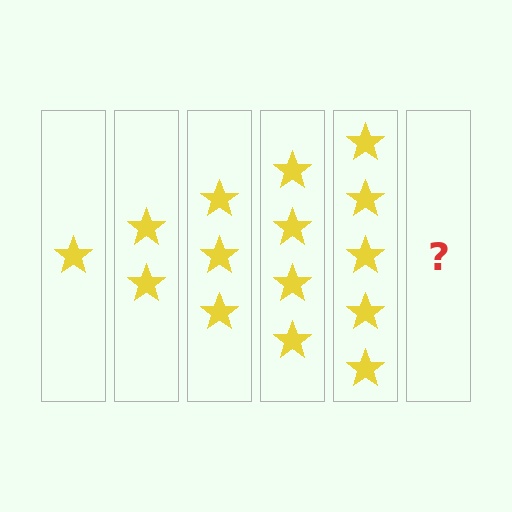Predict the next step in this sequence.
The next step is 6 stars.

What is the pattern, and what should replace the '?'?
The pattern is that each step adds one more star. The '?' should be 6 stars.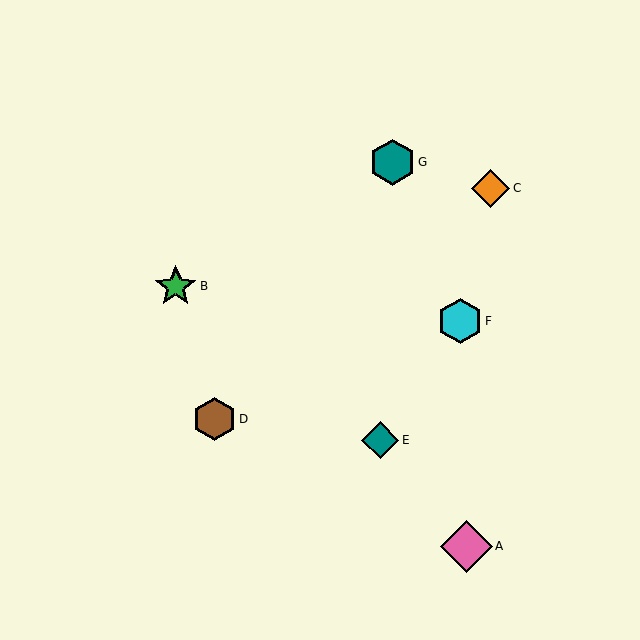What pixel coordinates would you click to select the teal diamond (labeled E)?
Click at (380, 440) to select the teal diamond E.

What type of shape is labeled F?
Shape F is a cyan hexagon.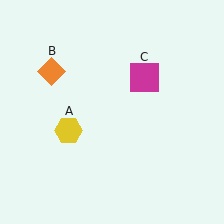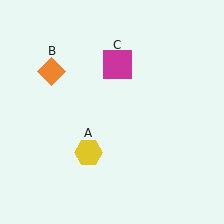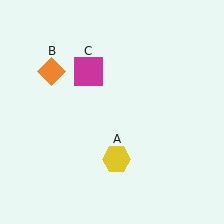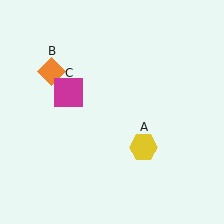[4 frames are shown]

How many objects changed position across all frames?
2 objects changed position: yellow hexagon (object A), magenta square (object C).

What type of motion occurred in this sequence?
The yellow hexagon (object A), magenta square (object C) rotated counterclockwise around the center of the scene.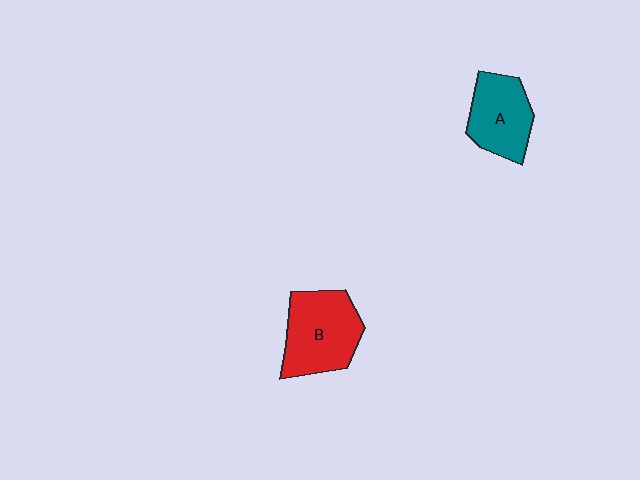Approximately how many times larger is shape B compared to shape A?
Approximately 1.3 times.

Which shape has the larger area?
Shape B (red).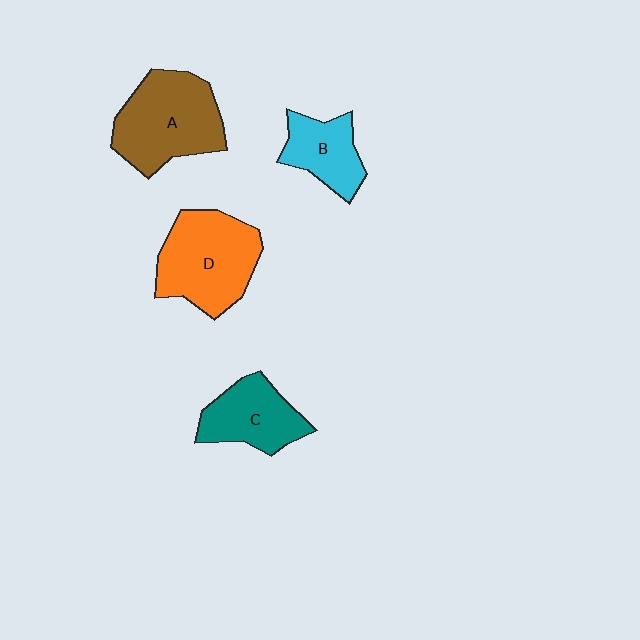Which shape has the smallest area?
Shape B (cyan).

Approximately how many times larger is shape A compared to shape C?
Approximately 1.5 times.